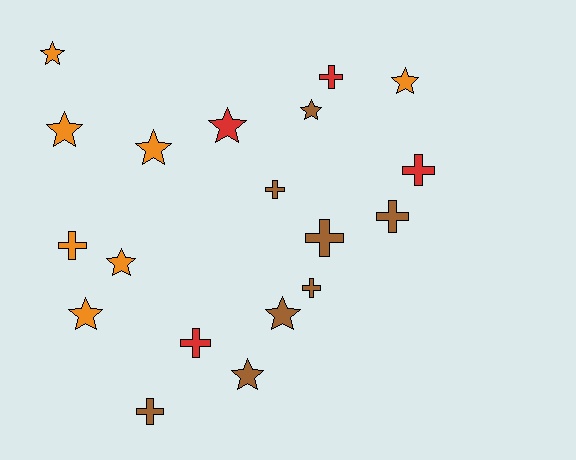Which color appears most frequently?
Brown, with 8 objects.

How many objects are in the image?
There are 19 objects.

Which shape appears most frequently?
Star, with 10 objects.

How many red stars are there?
There is 1 red star.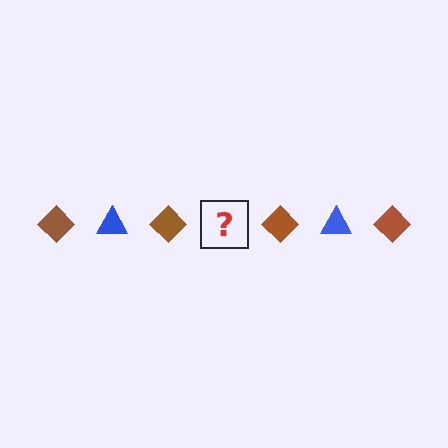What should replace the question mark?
The question mark should be replaced with a blue triangle.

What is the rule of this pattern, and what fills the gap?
The rule is that the pattern alternates between brown diamond and blue triangle. The gap should be filled with a blue triangle.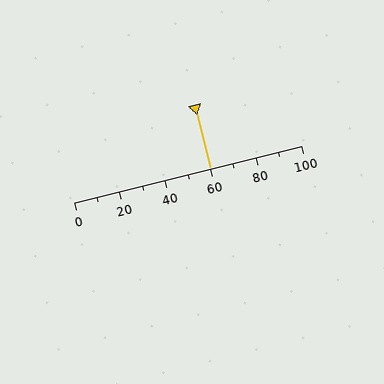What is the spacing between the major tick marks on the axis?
The major ticks are spaced 20 apart.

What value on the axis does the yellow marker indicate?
The marker indicates approximately 60.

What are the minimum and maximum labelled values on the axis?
The axis runs from 0 to 100.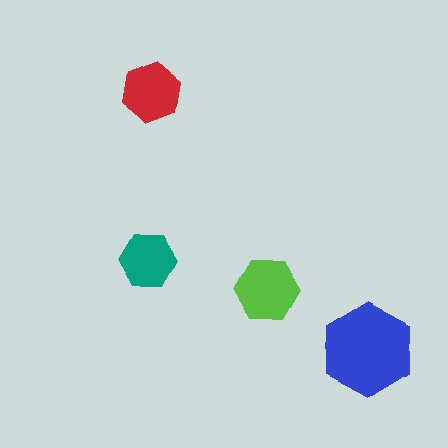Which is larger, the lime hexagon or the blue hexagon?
The blue one.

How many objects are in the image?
There are 4 objects in the image.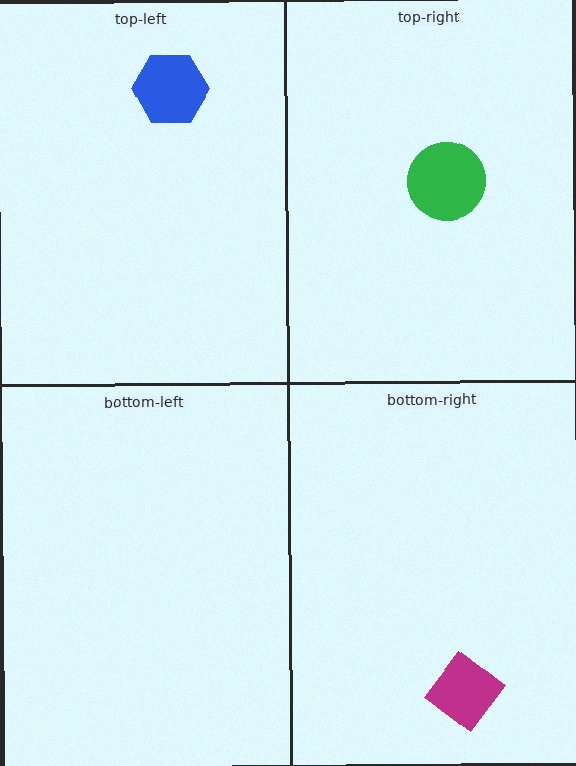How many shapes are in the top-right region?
1.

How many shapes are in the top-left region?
1.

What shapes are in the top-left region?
The blue hexagon.